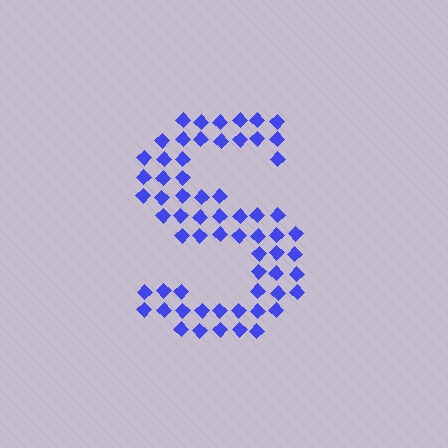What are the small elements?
The small elements are diamonds.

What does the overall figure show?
The overall figure shows the letter S.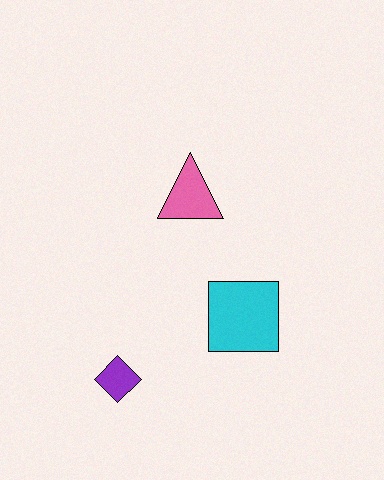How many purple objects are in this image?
There is 1 purple object.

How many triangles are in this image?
There is 1 triangle.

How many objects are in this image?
There are 3 objects.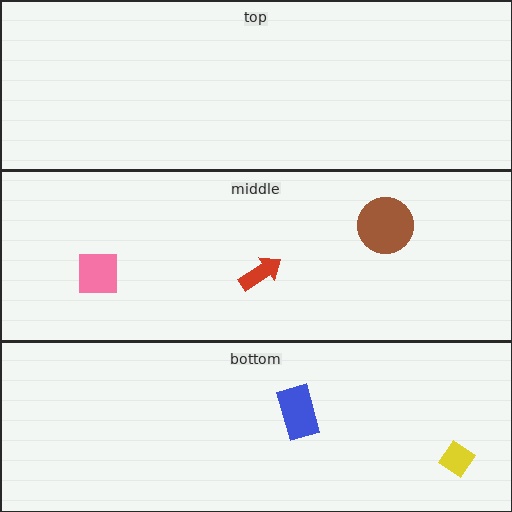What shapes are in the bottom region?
The blue rectangle, the yellow diamond.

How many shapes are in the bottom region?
2.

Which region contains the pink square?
The middle region.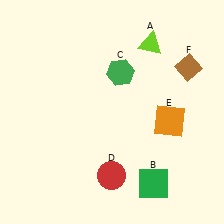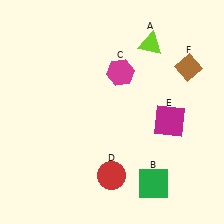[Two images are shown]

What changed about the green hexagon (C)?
In Image 1, C is green. In Image 2, it changed to magenta.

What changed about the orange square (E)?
In Image 1, E is orange. In Image 2, it changed to magenta.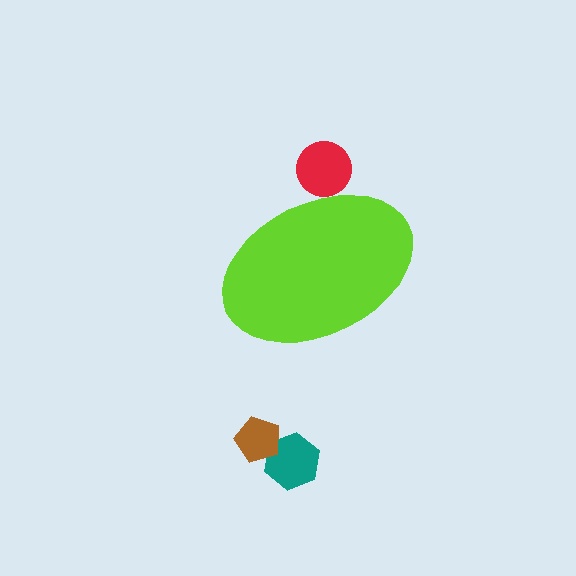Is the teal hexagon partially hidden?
No, the teal hexagon is fully visible.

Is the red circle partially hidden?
Yes, the red circle is partially hidden behind the lime ellipse.